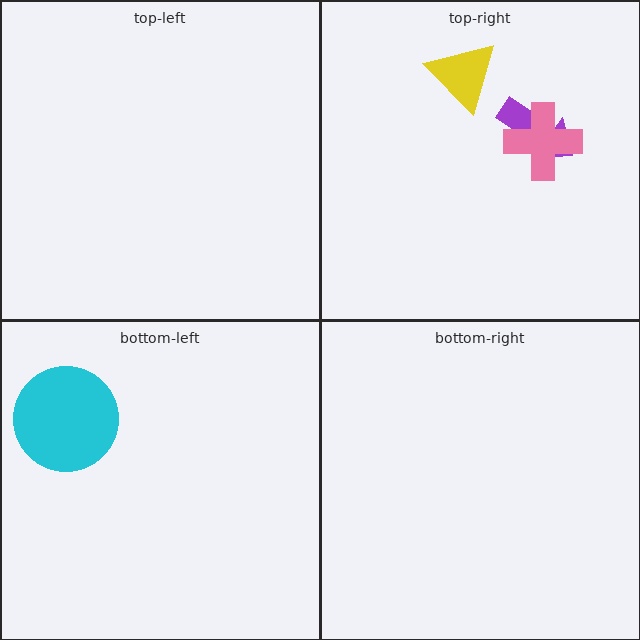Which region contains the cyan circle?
The bottom-left region.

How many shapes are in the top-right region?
3.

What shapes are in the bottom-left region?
The cyan circle.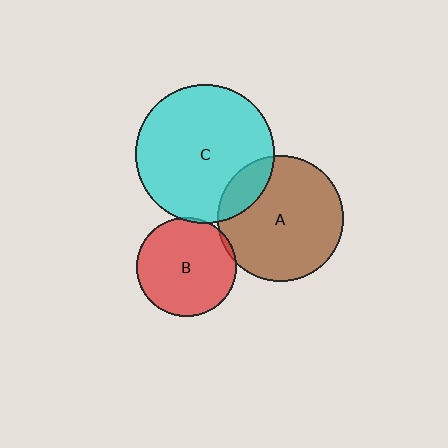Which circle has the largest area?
Circle C (cyan).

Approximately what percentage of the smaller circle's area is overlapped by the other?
Approximately 5%.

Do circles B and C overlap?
Yes.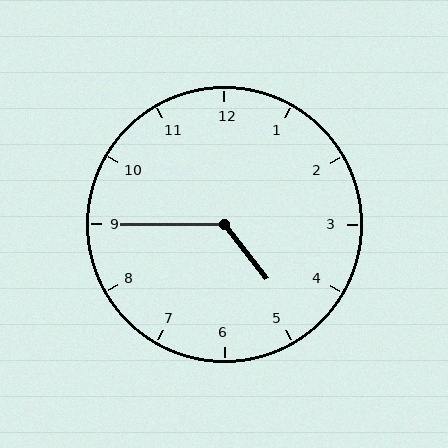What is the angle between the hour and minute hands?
Approximately 128 degrees.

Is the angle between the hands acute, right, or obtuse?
It is obtuse.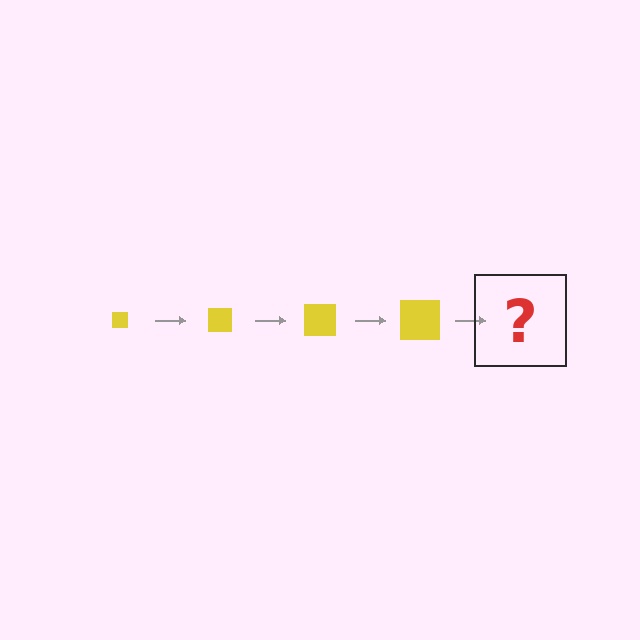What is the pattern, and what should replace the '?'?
The pattern is that the square gets progressively larger each step. The '?' should be a yellow square, larger than the previous one.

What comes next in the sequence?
The next element should be a yellow square, larger than the previous one.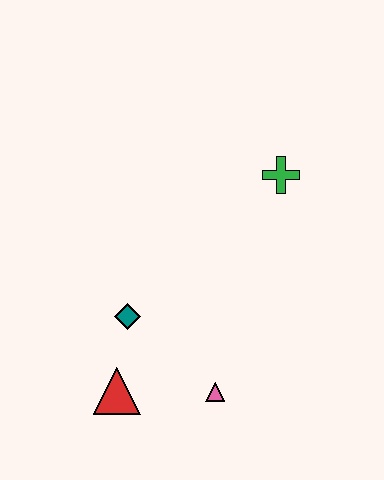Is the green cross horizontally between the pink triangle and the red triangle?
No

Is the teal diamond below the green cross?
Yes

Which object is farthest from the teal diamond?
The green cross is farthest from the teal diamond.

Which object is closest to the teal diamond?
The red triangle is closest to the teal diamond.